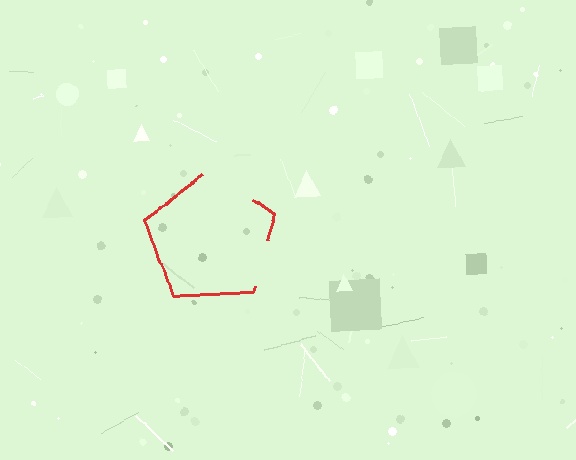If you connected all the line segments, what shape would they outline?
They would outline a pentagon.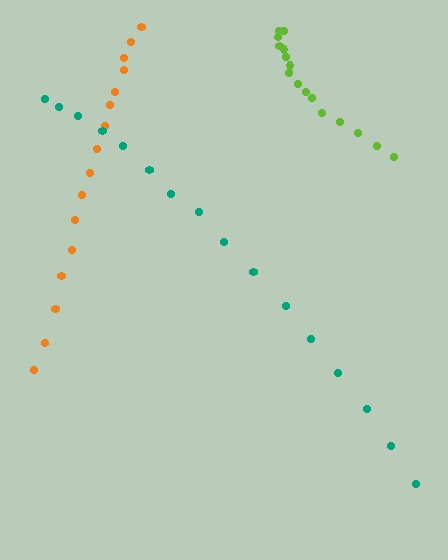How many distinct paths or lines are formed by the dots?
There are 3 distinct paths.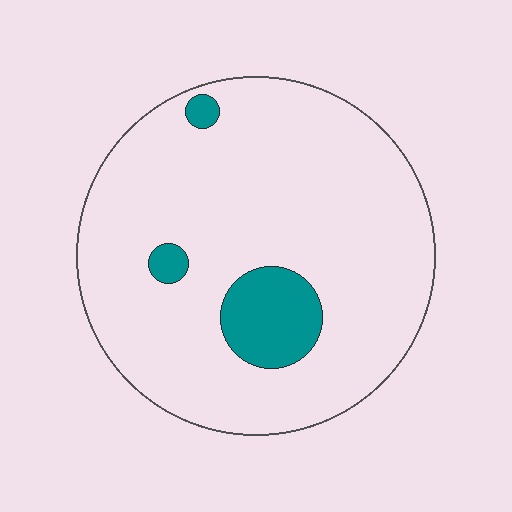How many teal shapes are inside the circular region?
3.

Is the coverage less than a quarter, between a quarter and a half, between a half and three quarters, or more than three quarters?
Less than a quarter.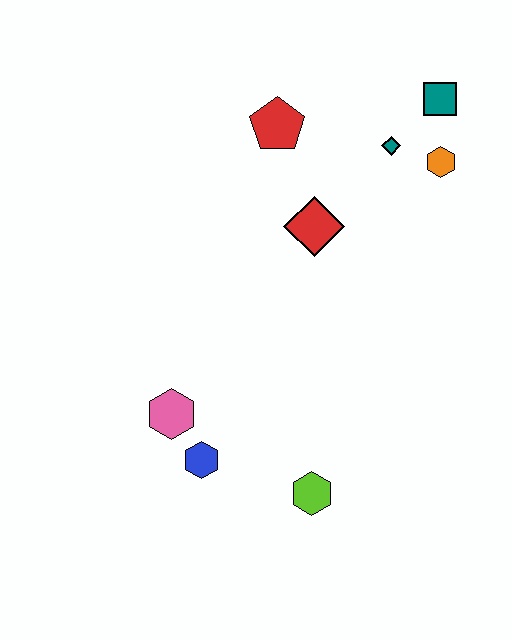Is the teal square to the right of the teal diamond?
Yes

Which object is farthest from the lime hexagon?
The teal square is farthest from the lime hexagon.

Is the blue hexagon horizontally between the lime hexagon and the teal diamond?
No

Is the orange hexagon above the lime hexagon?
Yes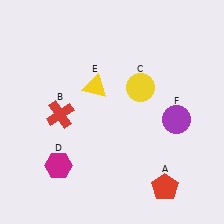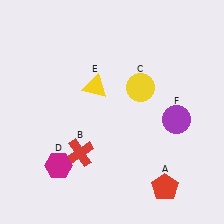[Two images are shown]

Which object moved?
The red cross (B) moved down.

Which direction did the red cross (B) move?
The red cross (B) moved down.